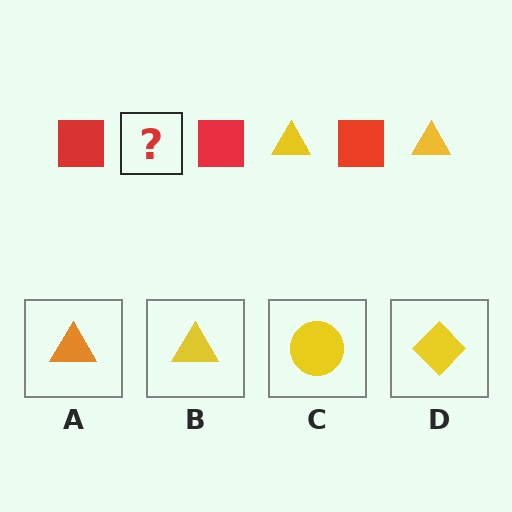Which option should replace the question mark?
Option B.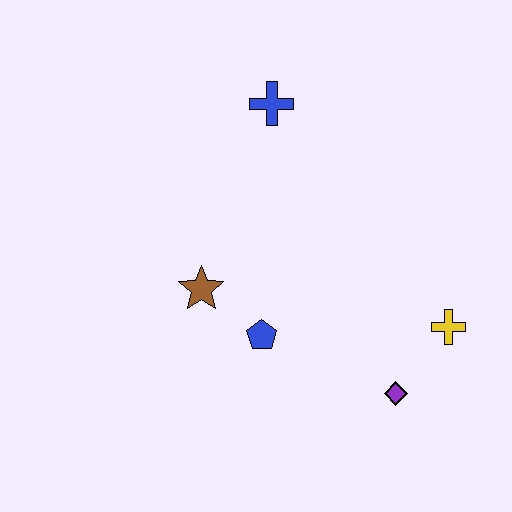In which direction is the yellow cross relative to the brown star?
The yellow cross is to the right of the brown star.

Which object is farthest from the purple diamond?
The blue cross is farthest from the purple diamond.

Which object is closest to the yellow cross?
The purple diamond is closest to the yellow cross.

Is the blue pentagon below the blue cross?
Yes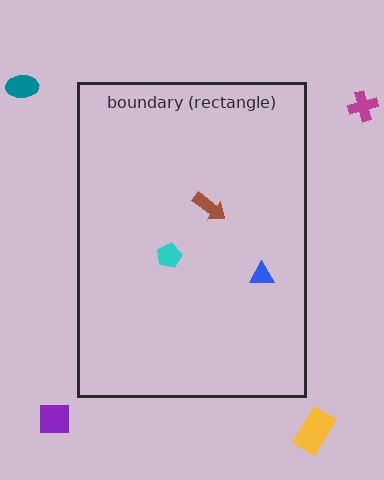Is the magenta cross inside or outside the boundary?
Outside.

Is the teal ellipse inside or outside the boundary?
Outside.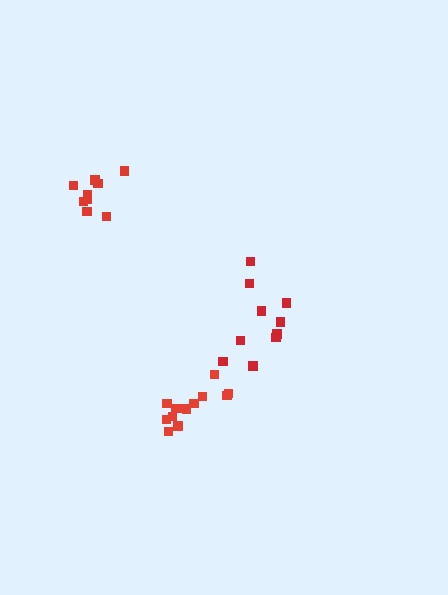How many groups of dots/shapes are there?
There are 3 groups.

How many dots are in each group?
Group 1: 13 dots, Group 2: 9 dots, Group 3: 10 dots (32 total).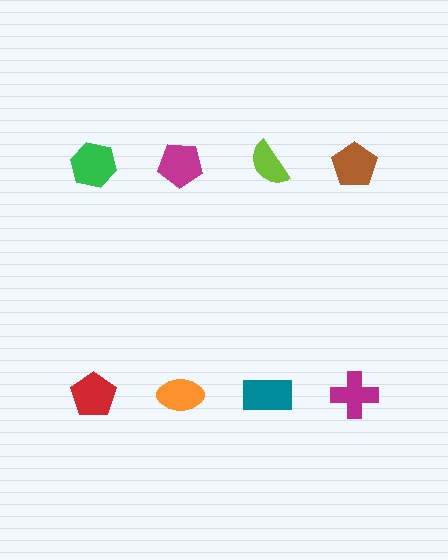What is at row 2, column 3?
A teal rectangle.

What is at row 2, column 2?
An orange ellipse.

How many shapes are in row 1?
4 shapes.